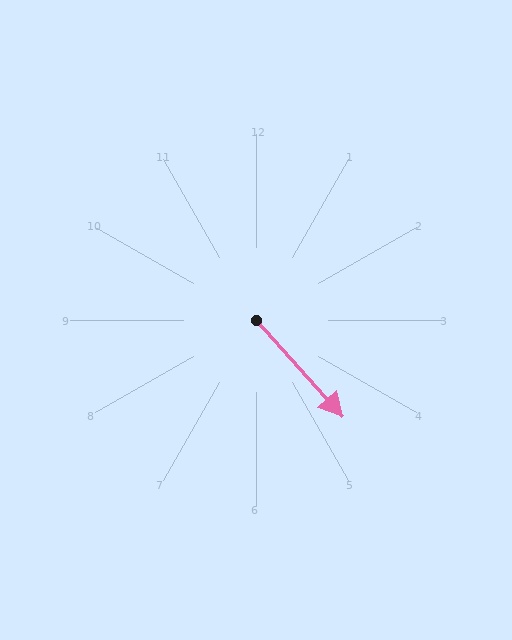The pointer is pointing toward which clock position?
Roughly 5 o'clock.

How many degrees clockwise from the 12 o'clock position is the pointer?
Approximately 138 degrees.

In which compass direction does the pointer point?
Southeast.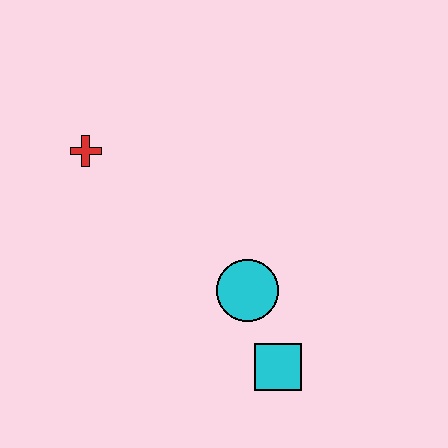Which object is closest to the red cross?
The cyan circle is closest to the red cross.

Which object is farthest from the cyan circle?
The red cross is farthest from the cyan circle.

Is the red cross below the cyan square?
No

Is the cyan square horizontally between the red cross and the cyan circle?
No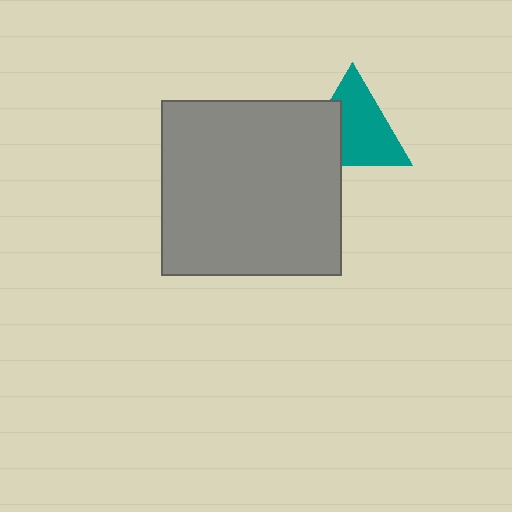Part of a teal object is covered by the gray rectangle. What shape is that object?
It is a triangle.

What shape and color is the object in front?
The object in front is a gray rectangle.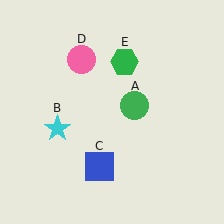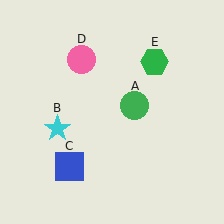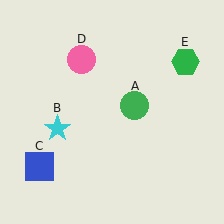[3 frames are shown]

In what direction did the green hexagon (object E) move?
The green hexagon (object E) moved right.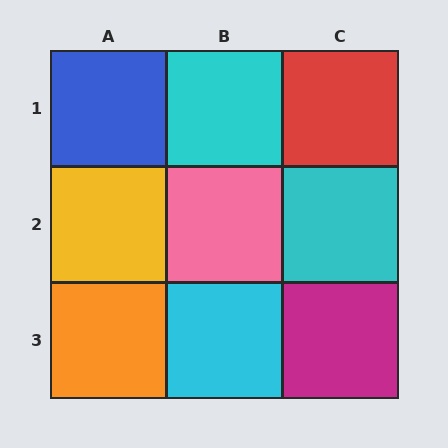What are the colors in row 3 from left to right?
Orange, cyan, magenta.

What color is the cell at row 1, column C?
Red.